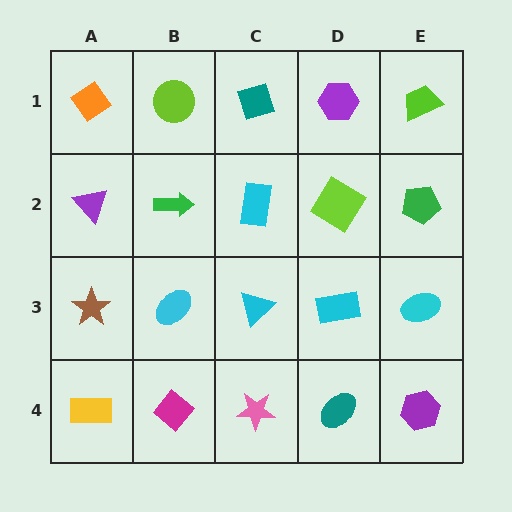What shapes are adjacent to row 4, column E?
A cyan ellipse (row 3, column E), a teal ellipse (row 4, column D).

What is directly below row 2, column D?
A cyan rectangle.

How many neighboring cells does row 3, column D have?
4.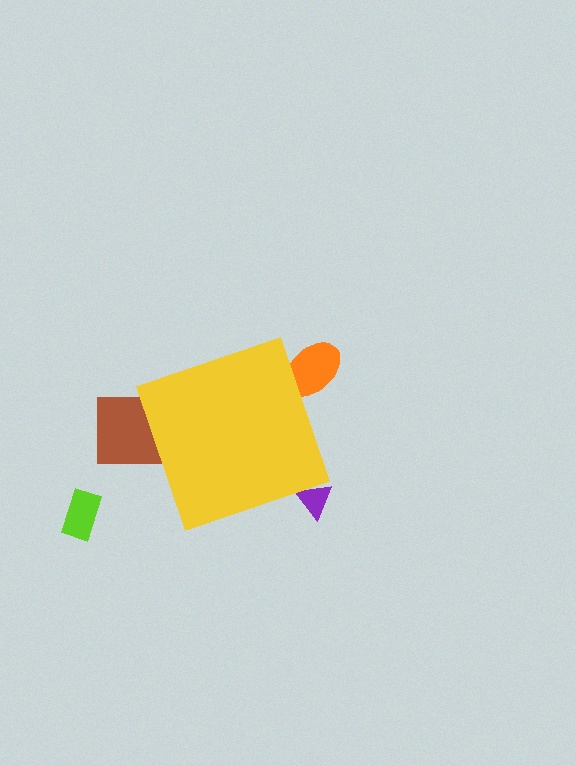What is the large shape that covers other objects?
A yellow diamond.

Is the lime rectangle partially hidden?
No, the lime rectangle is fully visible.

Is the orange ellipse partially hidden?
Yes, the orange ellipse is partially hidden behind the yellow diamond.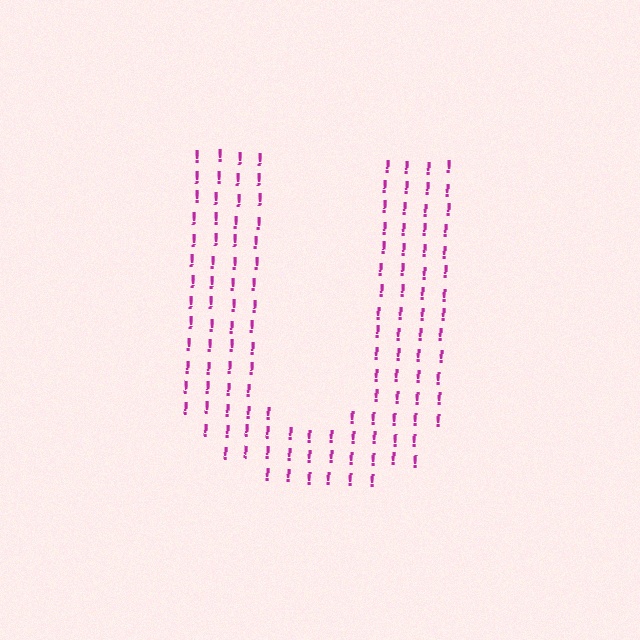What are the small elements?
The small elements are exclamation marks.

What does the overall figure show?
The overall figure shows the letter U.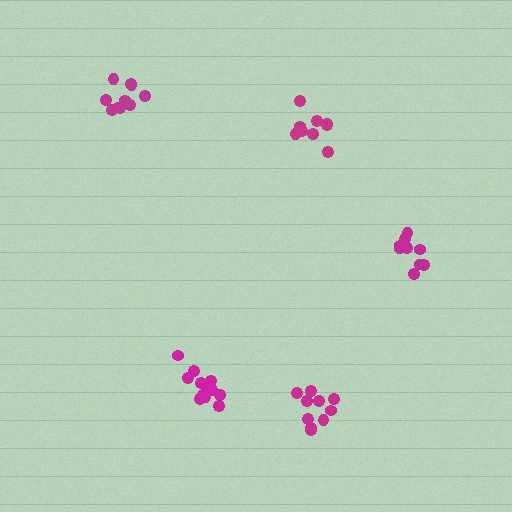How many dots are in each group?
Group 1: 10 dots, Group 2: 12 dots, Group 3: 10 dots, Group 4: 9 dots, Group 5: 9 dots (50 total).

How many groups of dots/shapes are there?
There are 5 groups.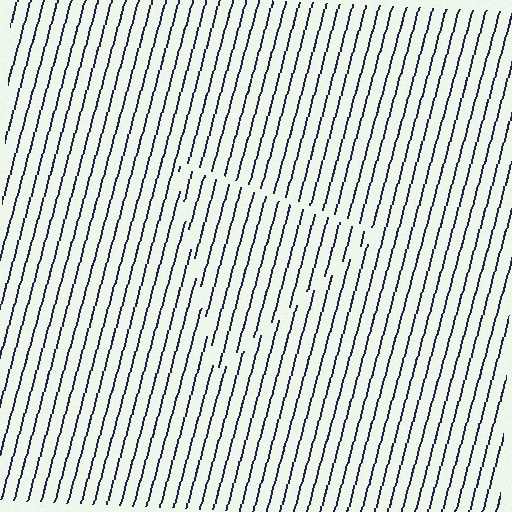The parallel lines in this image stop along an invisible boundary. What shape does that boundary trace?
An illusory triangle. The interior of the shape contains the same grating, shifted by half a period — the contour is defined by the phase discontinuity where line-ends from the inner and outer gratings abut.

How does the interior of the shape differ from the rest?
The interior of the shape contains the same grating, shifted by half a period — the contour is defined by the phase discontinuity where line-ends from the inner and outer gratings abut.